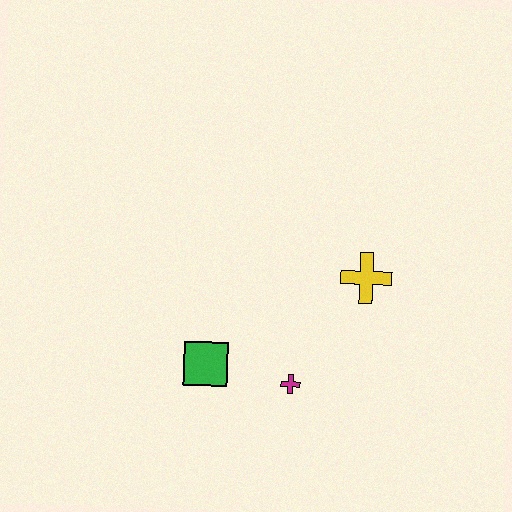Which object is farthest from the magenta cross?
The yellow cross is farthest from the magenta cross.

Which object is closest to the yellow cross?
The magenta cross is closest to the yellow cross.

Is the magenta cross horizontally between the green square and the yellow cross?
Yes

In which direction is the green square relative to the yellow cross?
The green square is to the left of the yellow cross.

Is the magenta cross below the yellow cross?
Yes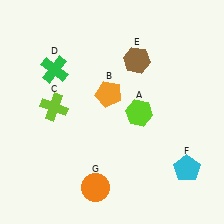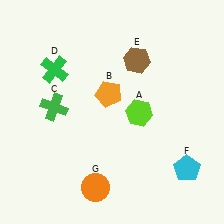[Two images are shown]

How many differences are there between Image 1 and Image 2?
There is 1 difference between the two images.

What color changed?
The cross (C) changed from lime in Image 1 to green in Image 2.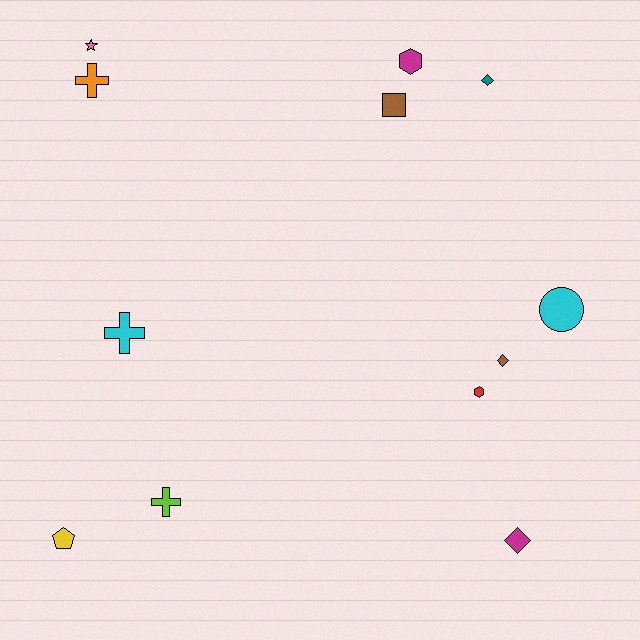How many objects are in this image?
There are 12 objects.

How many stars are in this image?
There is 1 star.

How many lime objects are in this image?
There is 1 lime object.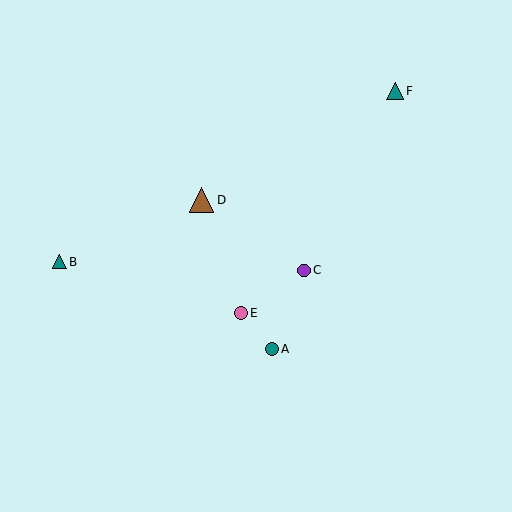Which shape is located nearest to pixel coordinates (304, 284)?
The purple circle (labeled C) at (304, 270) is nearest to that location.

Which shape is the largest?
The brown triangle (labeled D) is the largest.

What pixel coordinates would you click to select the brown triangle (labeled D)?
Click at (202, 200) to select the brown triangle D.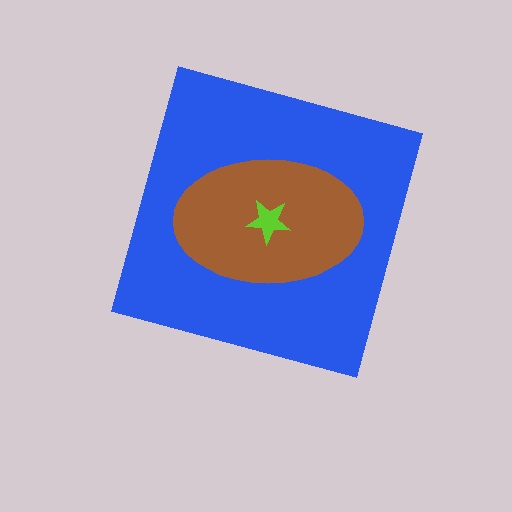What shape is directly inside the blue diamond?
The brown ellipse.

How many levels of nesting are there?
3.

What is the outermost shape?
The blue diamond.